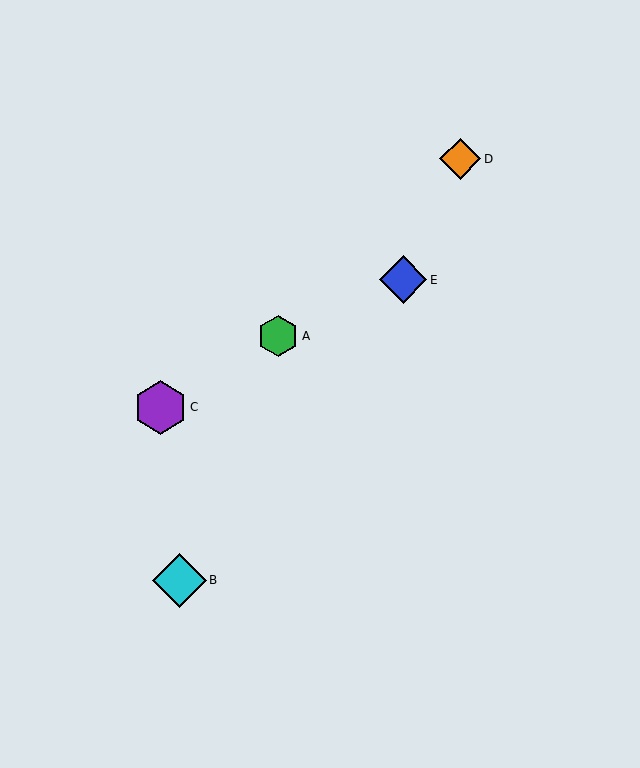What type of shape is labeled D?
Shape D is an orange diamond.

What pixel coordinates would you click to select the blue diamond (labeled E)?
Click at (403, 280) to select the blue diamond E.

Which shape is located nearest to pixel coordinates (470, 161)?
The orange diamond (labeled D) at (460, 159) is nearest to that location.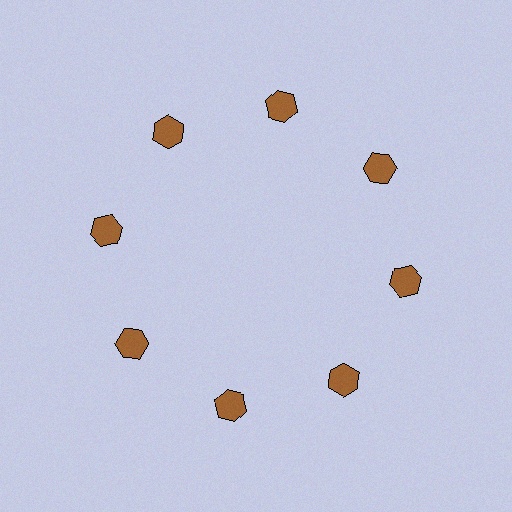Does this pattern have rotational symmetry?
Yes, this pattern has 8-fold rotational symmetry. It looks the same after rotating 45 degrees around the center.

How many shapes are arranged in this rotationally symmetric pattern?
There are 8 shapes, arranged in 8 groups of 1.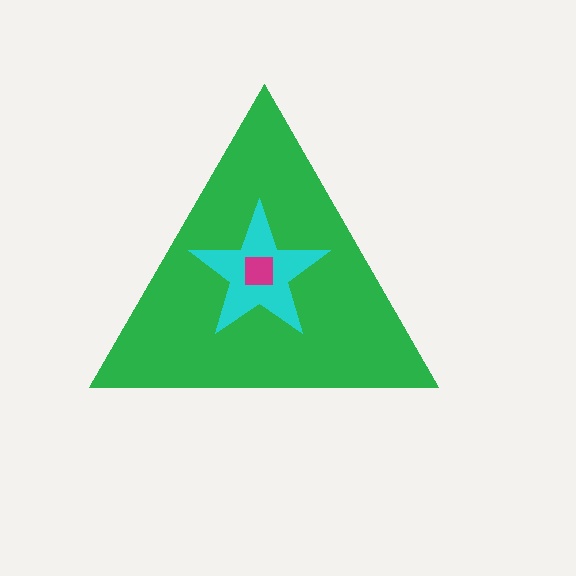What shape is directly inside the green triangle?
The cyan star.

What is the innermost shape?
The magenta square.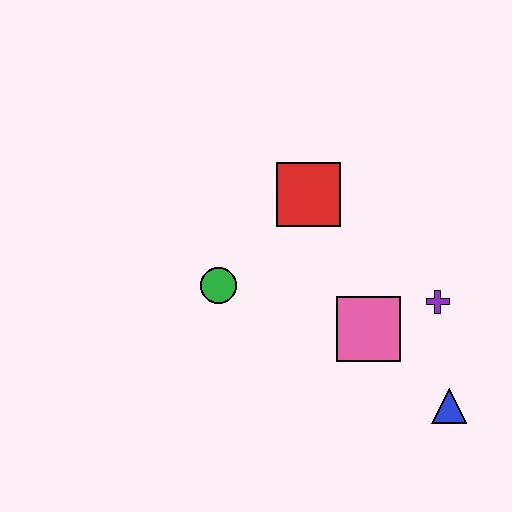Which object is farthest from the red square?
The blue triangle is farthest from the red square.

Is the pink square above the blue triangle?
Yes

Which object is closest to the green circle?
The red square is closest to the green circle.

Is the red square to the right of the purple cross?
No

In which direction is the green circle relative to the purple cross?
The green circle is to the left of the purple cross.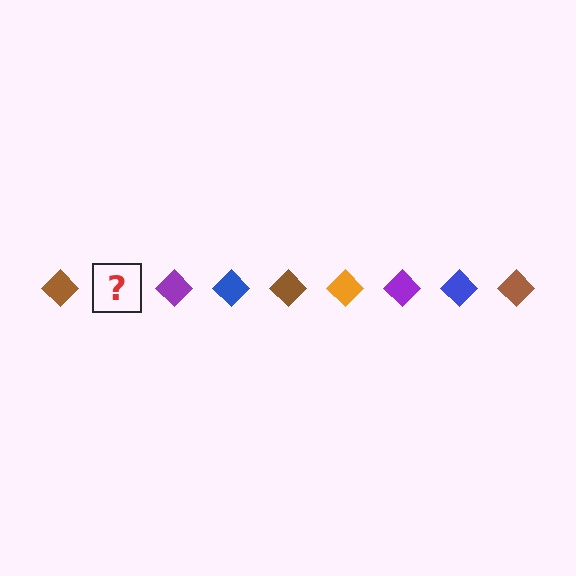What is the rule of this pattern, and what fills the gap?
The rule is that the pattern cycles through brown, orange, purple, blue diamonds. The gap should be filled with an orange diamond.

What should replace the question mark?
The question mark should be replaced with an orange diamond.